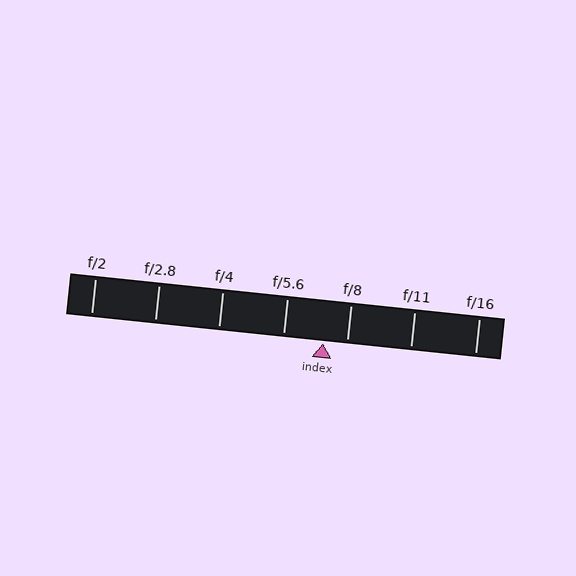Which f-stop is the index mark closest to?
The index mark is closest to f/8.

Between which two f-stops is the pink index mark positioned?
The index mark is between f/5.6 and f/8.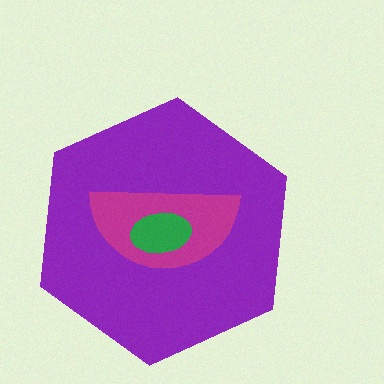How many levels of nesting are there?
3.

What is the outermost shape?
The purple hexagon.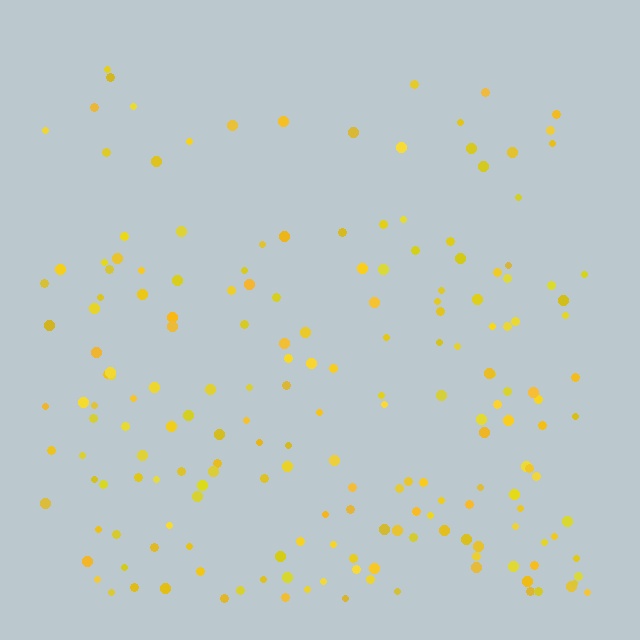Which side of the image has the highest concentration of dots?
The bottom.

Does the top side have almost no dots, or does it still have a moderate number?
Still a moderate number, just noticeably fewer than the bottom.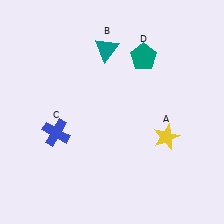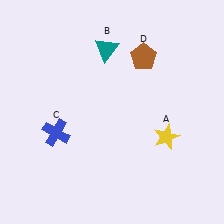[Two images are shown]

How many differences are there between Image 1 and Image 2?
There is 1 difference between the two images.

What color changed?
The pentagon (D) changed from teal in Image 1 to brown in Image 2.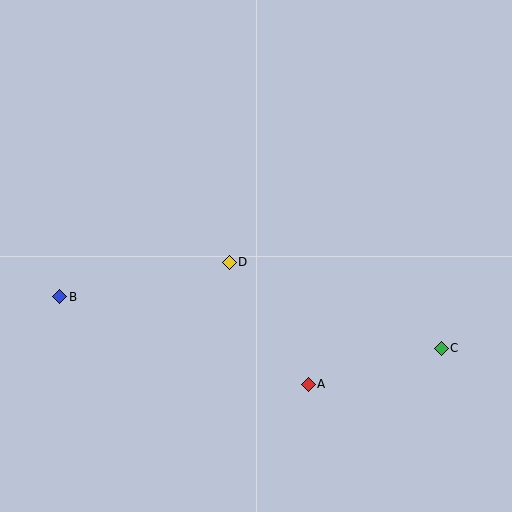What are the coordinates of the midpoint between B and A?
The midpoint between B and A is at (184, 340).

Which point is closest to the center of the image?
Point D at (229, 262) is closest to the center.